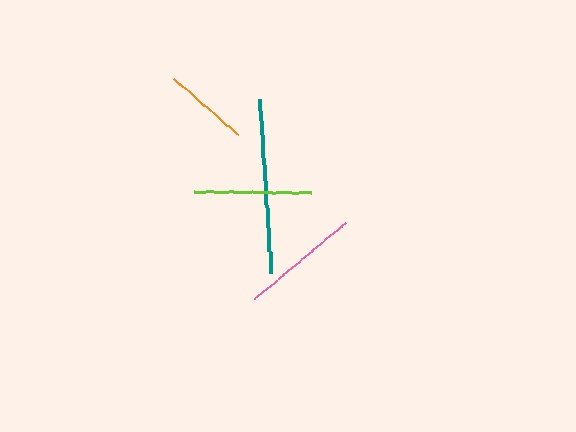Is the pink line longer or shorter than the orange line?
The pink line is longer than the orange line.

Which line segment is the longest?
The teal line is the longest at approximately 174 pixels.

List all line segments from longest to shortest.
From longest to shortest: teal, pink, lime, orange.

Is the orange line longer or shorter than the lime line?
The lime line is longer than the orange line.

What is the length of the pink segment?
The pink segment is approximately 119 pixels long.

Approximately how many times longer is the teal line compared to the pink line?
The teal line is approximately 1.5 times the length of the pink line.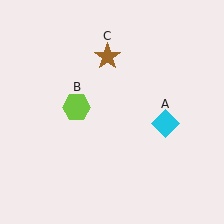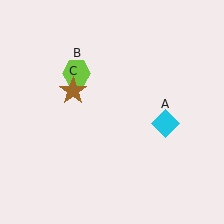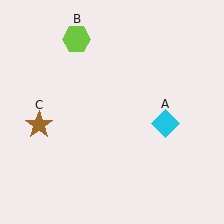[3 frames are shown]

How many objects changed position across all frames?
2 objects changed position: lime hexagon (object B), brown star (object C).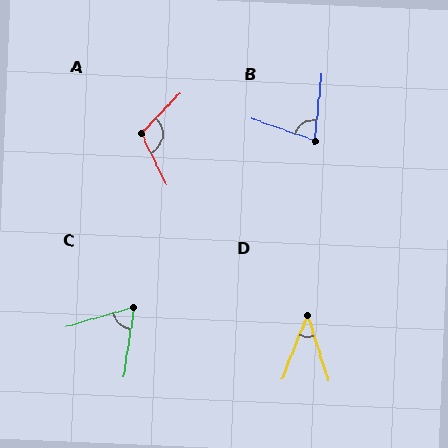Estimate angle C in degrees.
Approximately 65 degrees.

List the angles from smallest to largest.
D (39°), C (65°), B (77°), A (111°).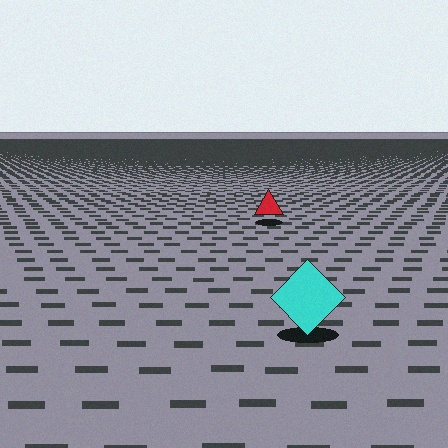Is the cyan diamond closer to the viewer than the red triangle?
Yes. The cyan diamond is closer — you can tell from the texture gradient: the ground texture is coarser near it.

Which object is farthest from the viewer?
The red triangle is farthest from the viewer. It appears smaller and the ground texture around it is denser.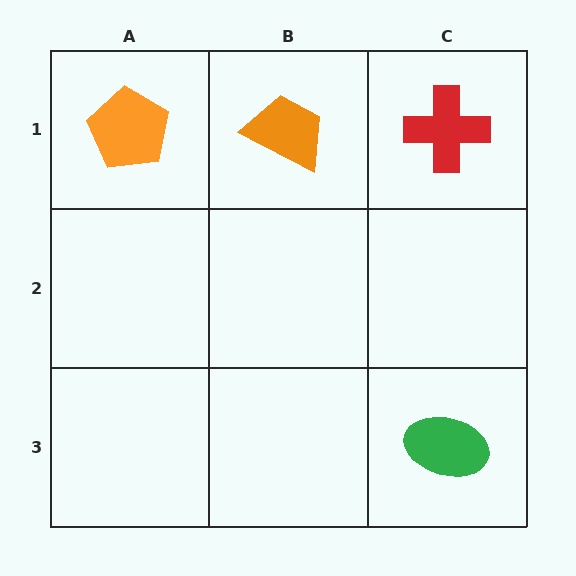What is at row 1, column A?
An orange pentagon.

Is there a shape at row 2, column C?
No, that cell is empty.